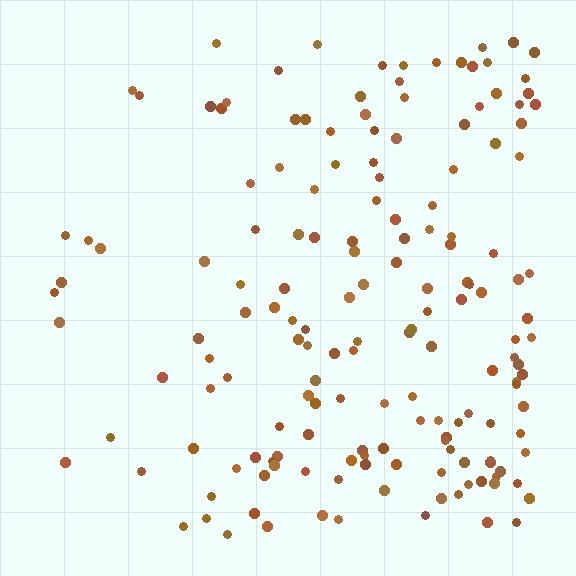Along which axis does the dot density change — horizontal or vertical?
Horizontal.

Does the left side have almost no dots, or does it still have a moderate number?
Still a moderate number, just noticeably fewer than the right.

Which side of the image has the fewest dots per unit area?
The left.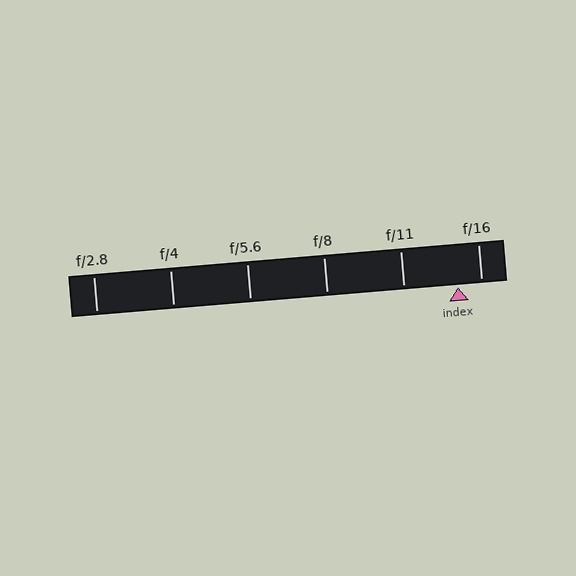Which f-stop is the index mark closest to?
The index mark is closest to f/16.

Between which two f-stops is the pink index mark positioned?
The index mark is between f/11 and f/16.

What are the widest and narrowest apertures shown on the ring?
The widest aperture shown is f/2.8 and the narrowest is f/16.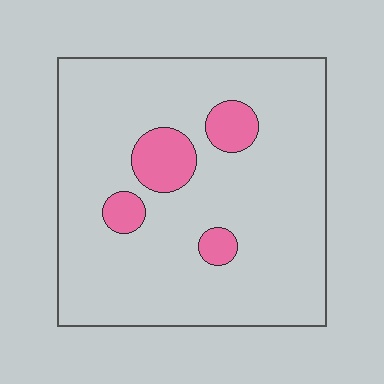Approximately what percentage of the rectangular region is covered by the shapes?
Approximately 10%.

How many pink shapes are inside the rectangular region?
4.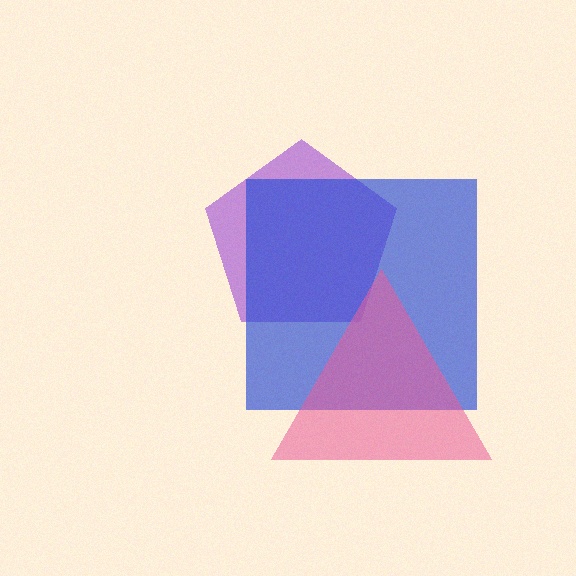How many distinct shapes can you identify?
There are 3 distinct shapes: a purple pentagon, a blue square, a pink triangle.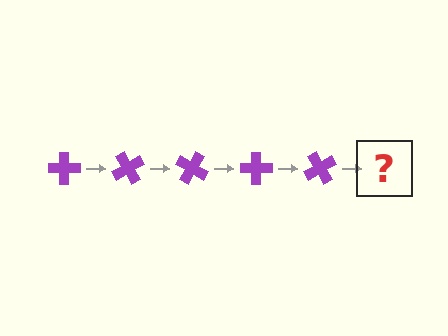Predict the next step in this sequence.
The next step is a purple cross rotated 300 degrees.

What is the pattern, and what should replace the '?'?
The pattern is that the cross rotates 60 degrees each step. The '?' should be a purple cross rotated 300 degrees.